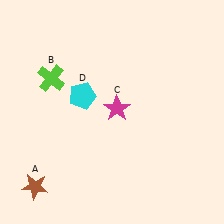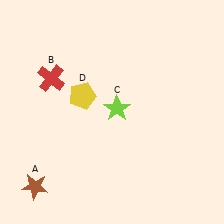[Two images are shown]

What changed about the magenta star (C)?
In Image 1, C is magenta. In Image 2, it changed to lime.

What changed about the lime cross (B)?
In Image 1, B is lime. In Image 2, it changed to red.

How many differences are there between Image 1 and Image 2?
There are 3 differences between the two images.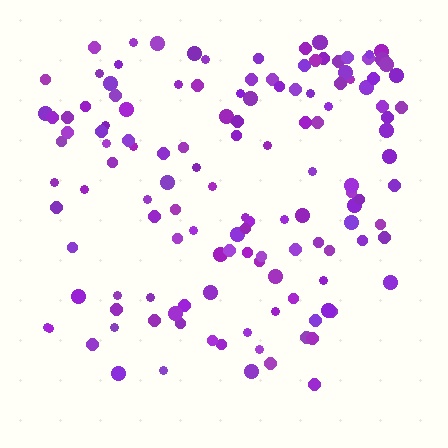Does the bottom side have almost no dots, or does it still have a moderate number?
Still a moderate number, just noticeably fewer than the top.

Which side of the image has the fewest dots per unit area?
The bottom.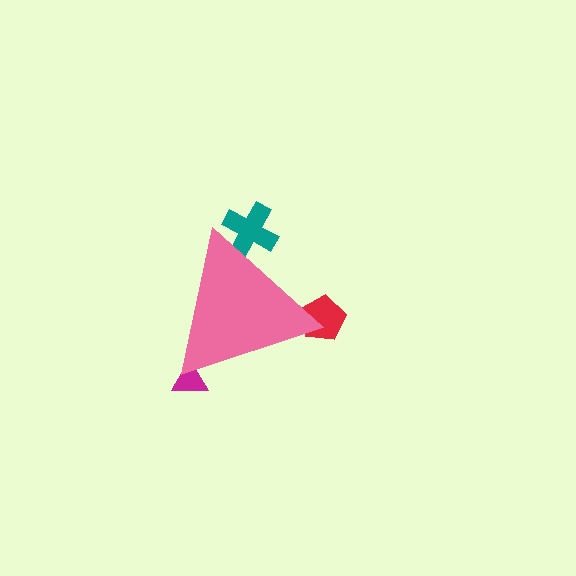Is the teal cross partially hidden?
Yes, the teal cross is partially hidden behind the pink triangle.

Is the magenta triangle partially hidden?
Yes, the magenta triangle is partially hidden behind the pink triangle.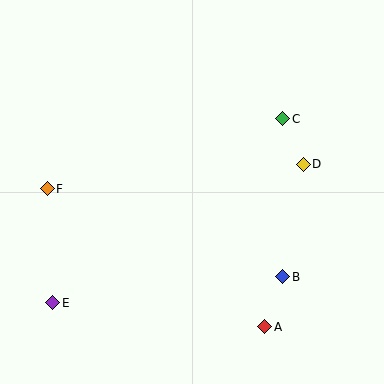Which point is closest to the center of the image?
Point D at (303, 164) is closest to the center.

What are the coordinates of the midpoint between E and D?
The midpoint between E and D is at (178, 234).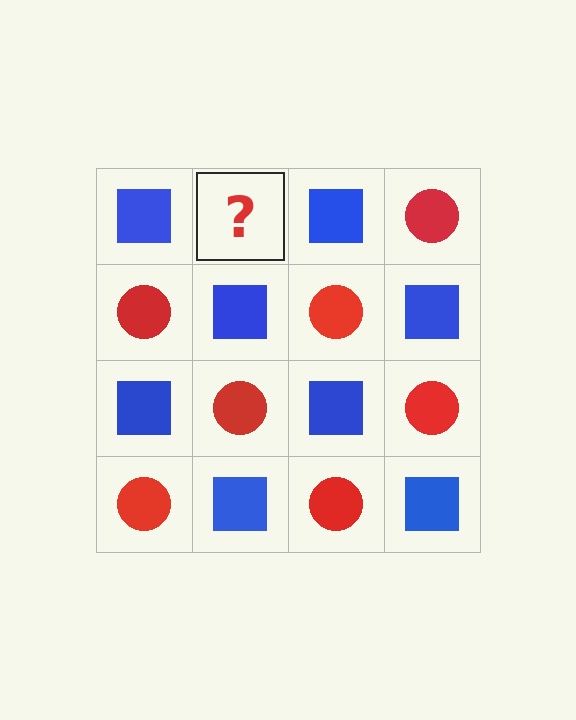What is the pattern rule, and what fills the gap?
The rule is that it alternates blue square and red circle in a checkerboard pattern. The gap should be filled with a red circle.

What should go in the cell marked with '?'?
The missing cell should contain a red circle.